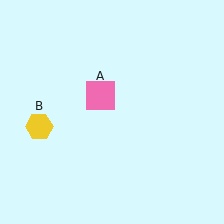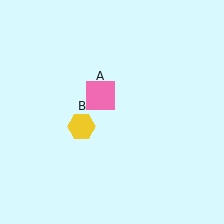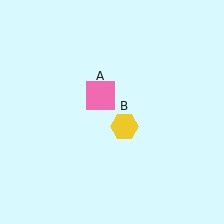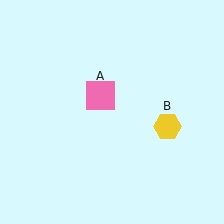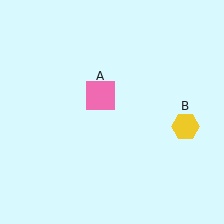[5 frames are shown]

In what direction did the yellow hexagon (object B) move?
The yellow hexagon (object B) moved right.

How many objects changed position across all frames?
1 object changed position: yellow hexagon (object B).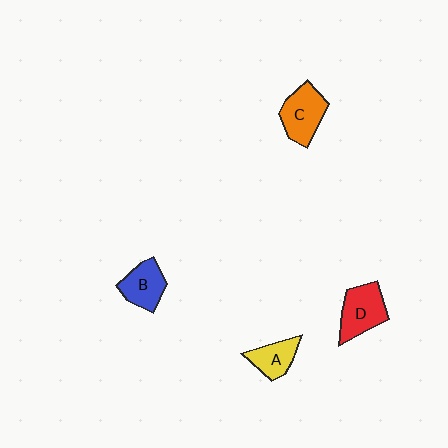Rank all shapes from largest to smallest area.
From largest to smallest: C (orange), D (red), B (blue), A (yellow).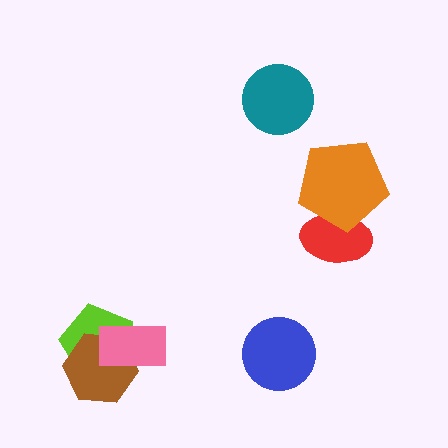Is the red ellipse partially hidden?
Yes, it is partially covered by another shape.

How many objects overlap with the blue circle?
0 objects overlap with the blue circle.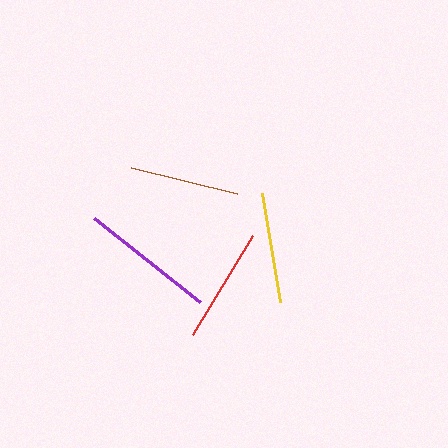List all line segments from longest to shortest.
From longest to shortest: purple, red, yellow, brown.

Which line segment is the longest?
The purple line is the longest at approximately 136 pixels.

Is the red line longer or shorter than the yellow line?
The red line is longer than the yellow line.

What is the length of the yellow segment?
The yellow segment is approximately 110 pixels long.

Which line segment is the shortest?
The brown line is the shortest at approximately 109 pixels.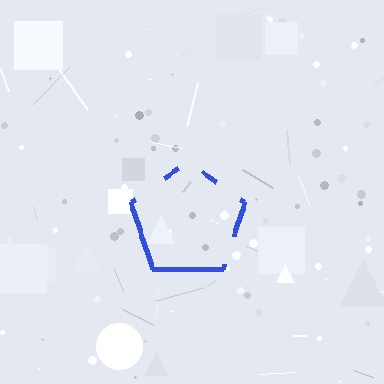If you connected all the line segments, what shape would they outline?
They would outline a pentagon.